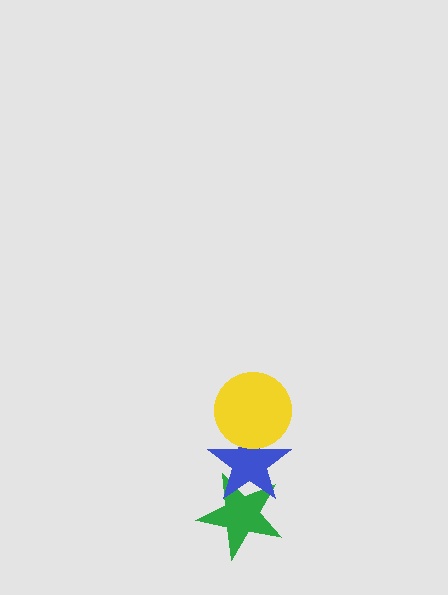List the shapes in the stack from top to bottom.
From top to bottom: the yellow circle, the blue star, the green star.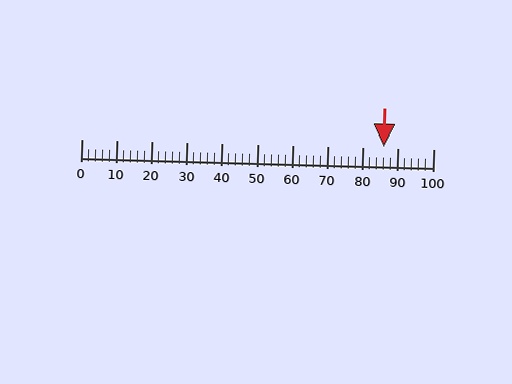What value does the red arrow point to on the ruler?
The red arrow points to approximately 86.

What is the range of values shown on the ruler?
The ruler shows values from 0 to 100.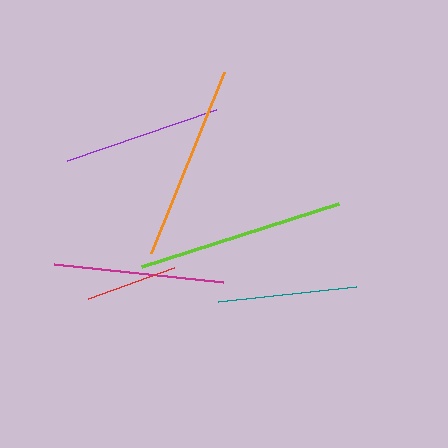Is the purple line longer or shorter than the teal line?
The purple line is longer than the teal line.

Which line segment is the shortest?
The red line is the shortest at approximately 92 pixels.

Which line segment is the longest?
The lime line is the longest at approximately 207 pixels.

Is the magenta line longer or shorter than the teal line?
The magenta line is longer than the teal line.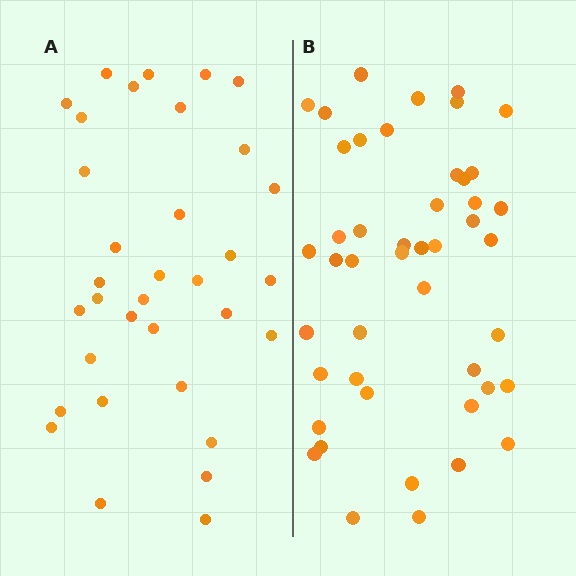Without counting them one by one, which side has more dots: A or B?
Region B (the right region) has more dots.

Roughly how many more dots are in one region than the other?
Region B has roughly 12 or so more dots than region A.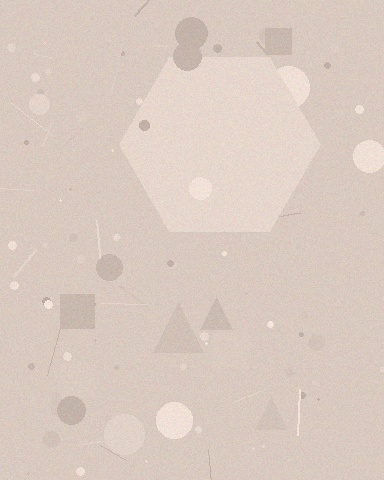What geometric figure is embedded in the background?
A hexagon is embedded in the background.